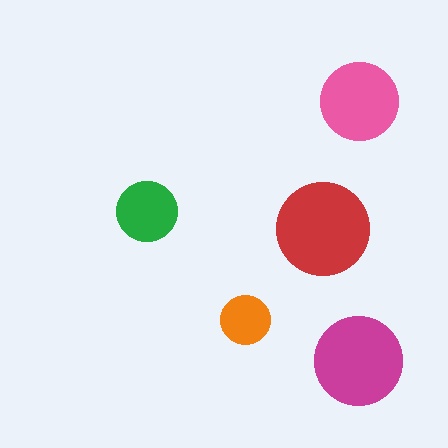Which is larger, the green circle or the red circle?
The red one.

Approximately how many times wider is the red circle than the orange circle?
About 2 times wider.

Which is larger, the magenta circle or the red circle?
The red one.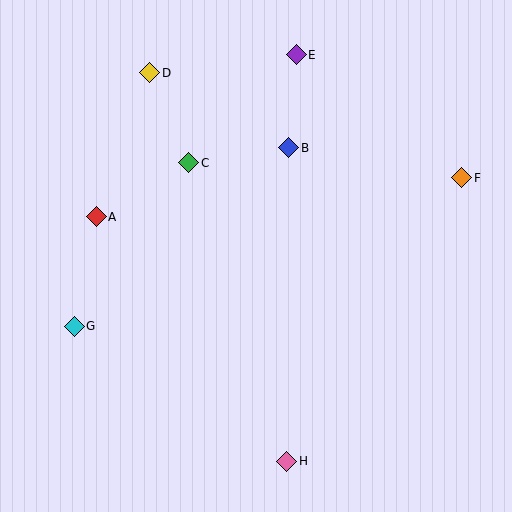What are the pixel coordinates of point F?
Point F is at (462, 178).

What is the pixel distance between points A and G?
The distance between A and G is 111 pixels.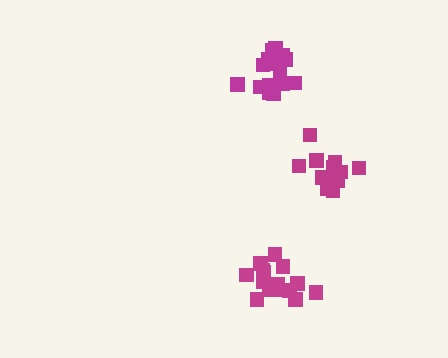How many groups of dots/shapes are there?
There are 3 groups.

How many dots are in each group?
Group 1: 17 dots, Group 2: 15 dots, Group 3: 13 dots (45 total).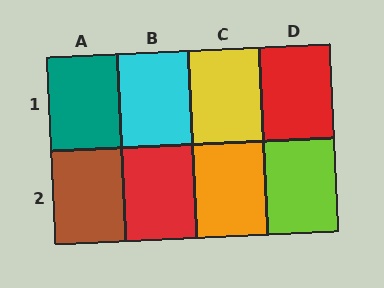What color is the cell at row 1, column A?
Teal.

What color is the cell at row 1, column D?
Red.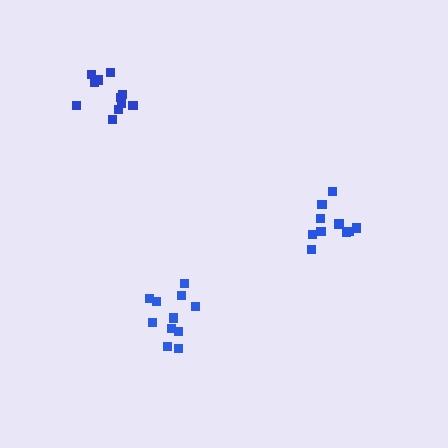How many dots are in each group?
Group 1: 11 dots, Group 2: 11 dots, Group 3: 11 dots (33 total).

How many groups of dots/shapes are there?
There are 3 groups.